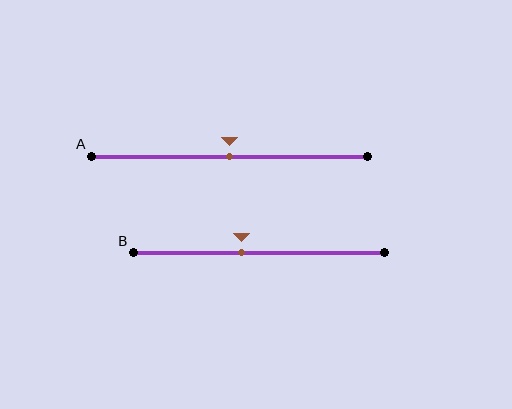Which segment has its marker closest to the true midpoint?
Segment A has its marker closest to the true midpoint.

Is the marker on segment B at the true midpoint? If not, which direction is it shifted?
No, the marker on segment B is shifted to the left by about 7% of the segment length.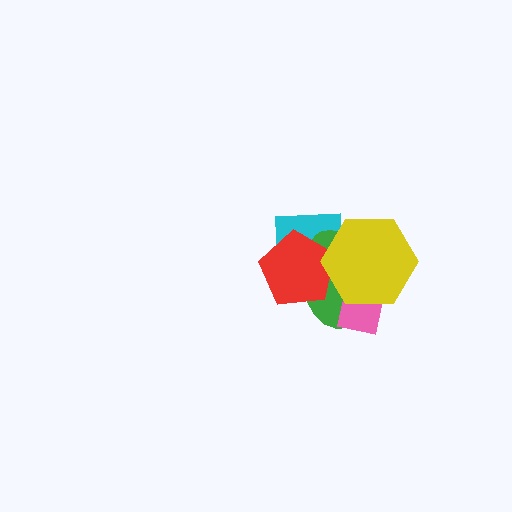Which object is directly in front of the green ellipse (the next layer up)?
The pink rectangle is directly in front of the green ellipse.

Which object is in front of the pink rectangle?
The yellow hexagon is in front of the pink rectangle.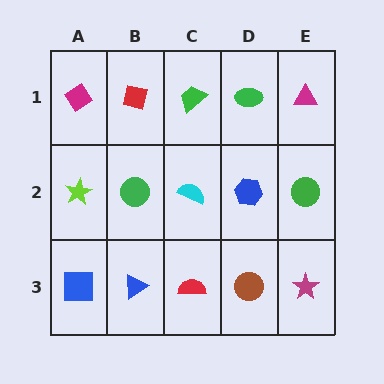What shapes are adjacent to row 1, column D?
A blue hexagon (row 2, column D), a green trapezoid (row 1, column C), a magenta triangle (row 1, column E).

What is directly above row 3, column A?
A lime star.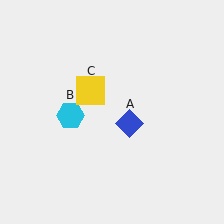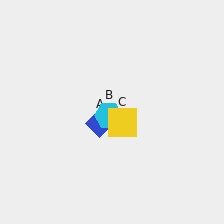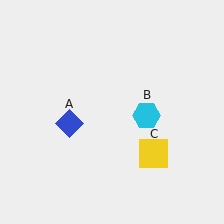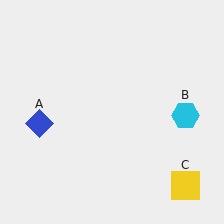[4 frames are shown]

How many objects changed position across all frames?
3 objects changed position: blue diamond (object A), cyan hexagon (object B), yellow square (object C).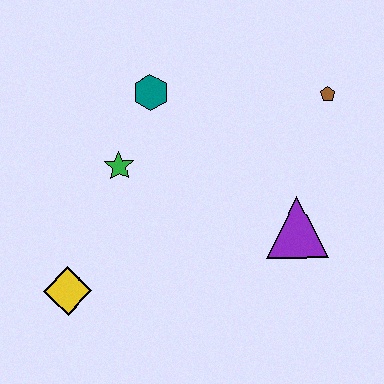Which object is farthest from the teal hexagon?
The yellow diamond is farthest from the teal hexagon.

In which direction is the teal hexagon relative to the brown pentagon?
The teal hexagon is to the left of the brown pentagon.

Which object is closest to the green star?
The teal hexagon is closest to the green star.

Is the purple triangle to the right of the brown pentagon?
No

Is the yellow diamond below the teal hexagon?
Yes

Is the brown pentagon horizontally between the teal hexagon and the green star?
No